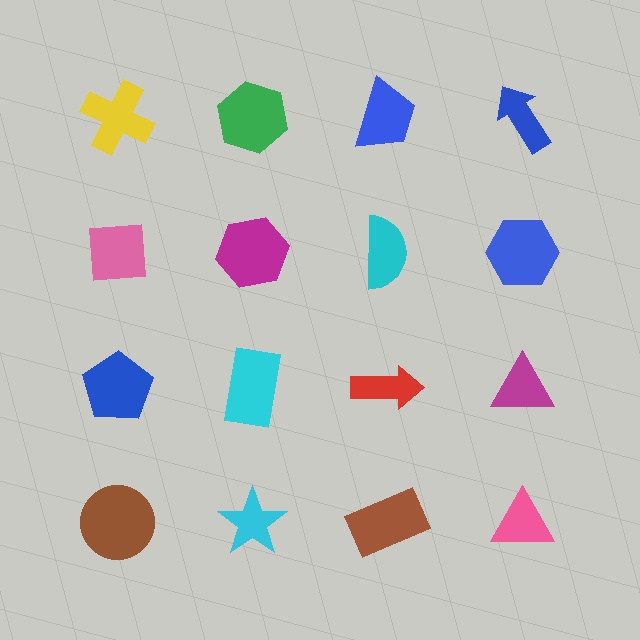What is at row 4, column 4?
A pink triangle.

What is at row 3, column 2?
A cyan rectangle.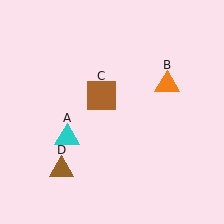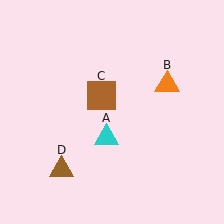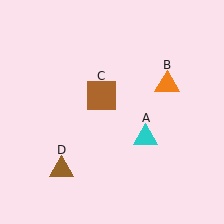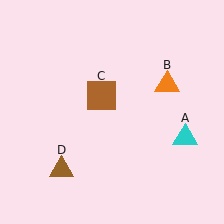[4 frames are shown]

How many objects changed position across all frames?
1 object changed position: cyan triangle (object A).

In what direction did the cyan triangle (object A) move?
The cyan triangle (object A) moved right.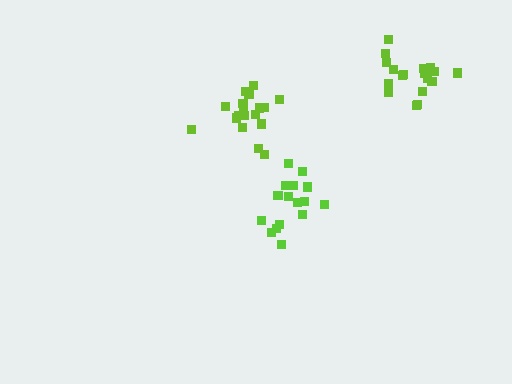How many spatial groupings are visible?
There are 3 spatial groupings.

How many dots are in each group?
Group 1: 16 dots, Group 2: 18 dots, Group 3: 18 dots (52 total).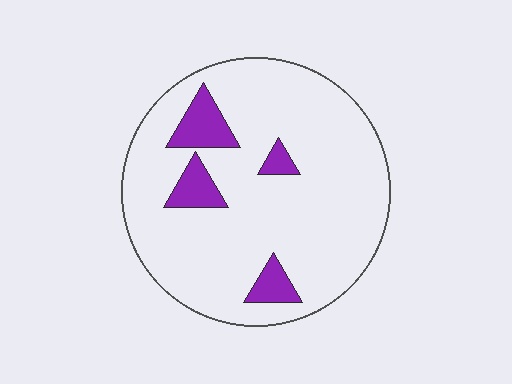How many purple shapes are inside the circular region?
4.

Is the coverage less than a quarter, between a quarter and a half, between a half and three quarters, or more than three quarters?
Less than a quarter.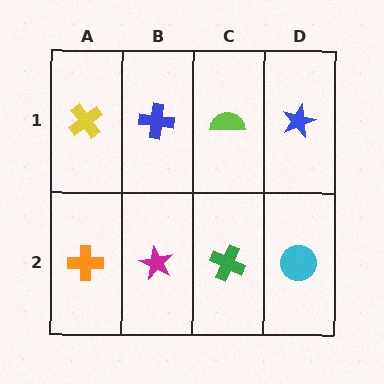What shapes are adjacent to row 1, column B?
A magenta star (row 2, column B), a yellow cross (row 1, column A), a lime semicircle (row 1, column C).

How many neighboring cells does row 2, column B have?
3.